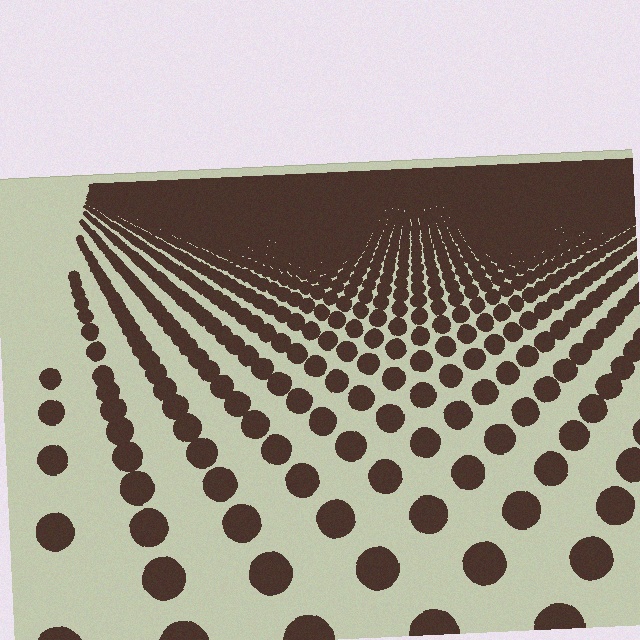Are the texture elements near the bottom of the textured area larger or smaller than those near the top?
Larger. Near the bottom, elements are closer to the viewer and appear at a bigger on-screen size.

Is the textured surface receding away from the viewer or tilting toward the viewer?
The surface is receding away from the viewer. Texture elements get smaller and denser toward the top.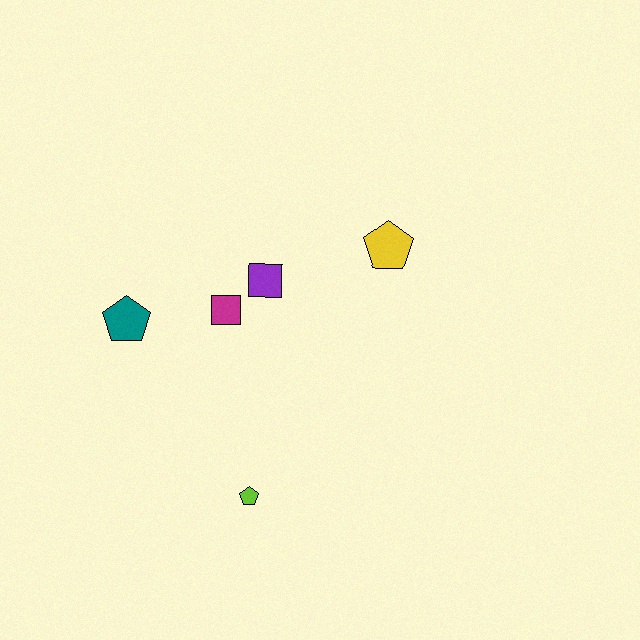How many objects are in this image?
There are 5 objects.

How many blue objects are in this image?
There are no blue objects.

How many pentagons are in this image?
There are 3 pentagons.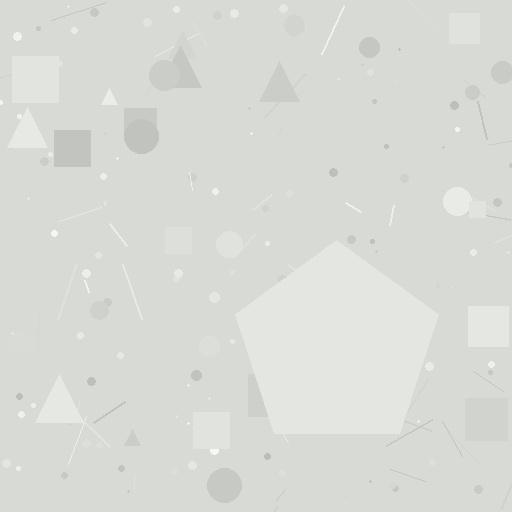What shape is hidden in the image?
A pentagon is hidden in the image.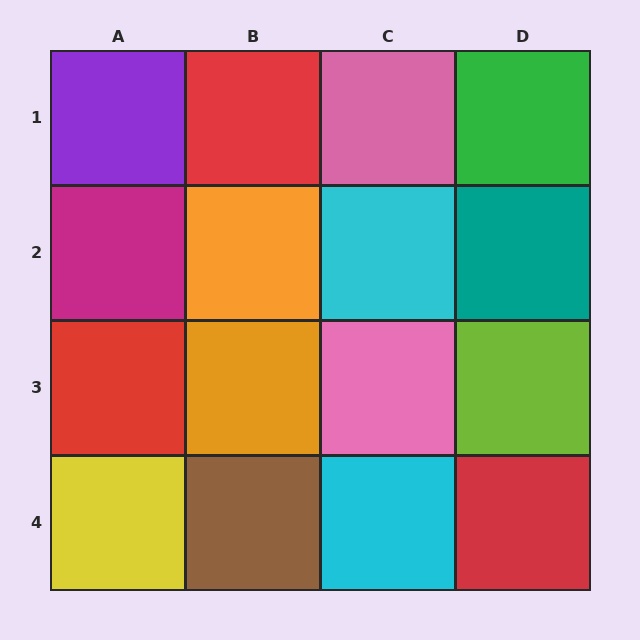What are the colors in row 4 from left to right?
Yellow, brown, cyan, red.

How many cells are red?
3 cells are red.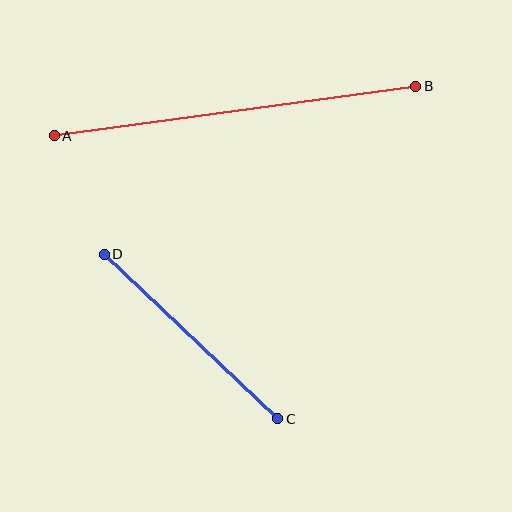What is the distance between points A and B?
The distance is approximately 365 pixels.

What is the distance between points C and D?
The distance is approximately 239 pixels.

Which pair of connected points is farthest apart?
Points A and B are farthest apart.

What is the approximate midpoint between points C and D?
The midpoint is at approximately (191, 337) pixels.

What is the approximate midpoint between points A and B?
The midpoint is at approximately (235, 111) pixels.